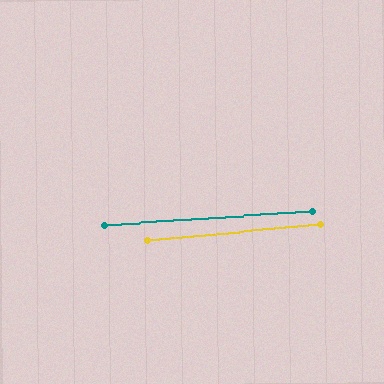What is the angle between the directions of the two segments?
Approximately 2 degrees.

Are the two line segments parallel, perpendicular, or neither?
Parallel — their directions differ by only 1.6°.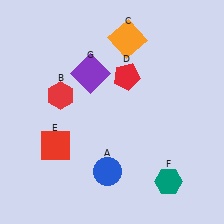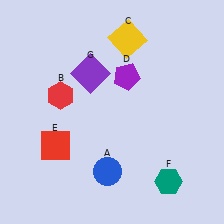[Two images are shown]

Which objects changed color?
C changed from orange to yellow. D changed from red to purple.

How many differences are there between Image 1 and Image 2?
There are 2 differences between the two images.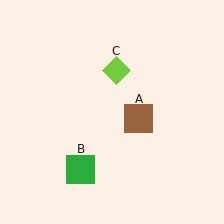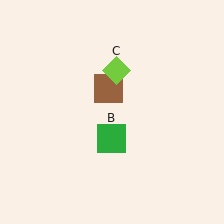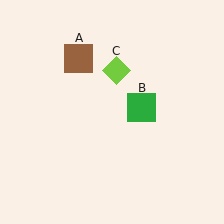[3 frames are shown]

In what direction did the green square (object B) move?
The green square (object B) moved up and to the right.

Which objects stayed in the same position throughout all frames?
Lime diamond (object C) remained stationary.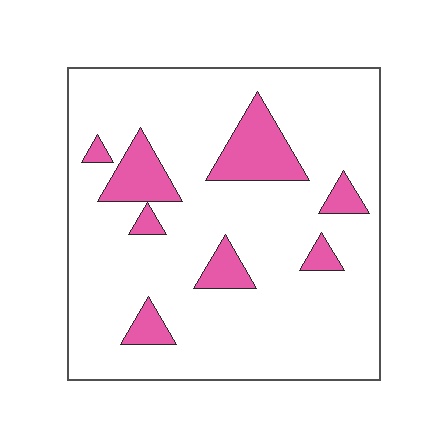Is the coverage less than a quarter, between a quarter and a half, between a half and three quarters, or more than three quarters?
Less than a quarter.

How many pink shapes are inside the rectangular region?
8.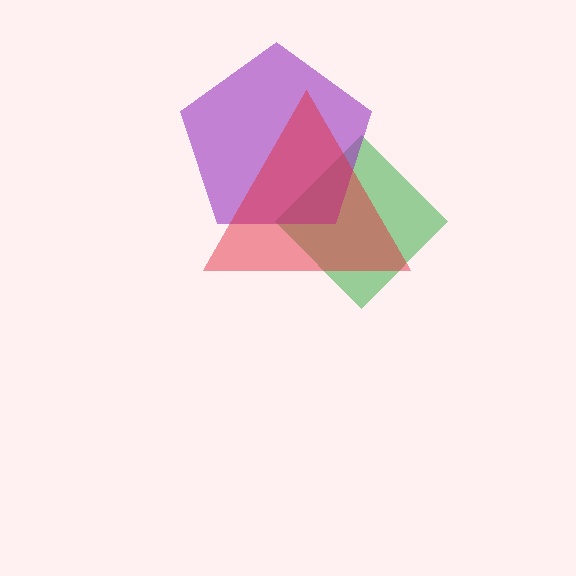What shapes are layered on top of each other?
The layered shapes are: a green diamond, a purple pentagon, a red triangle.